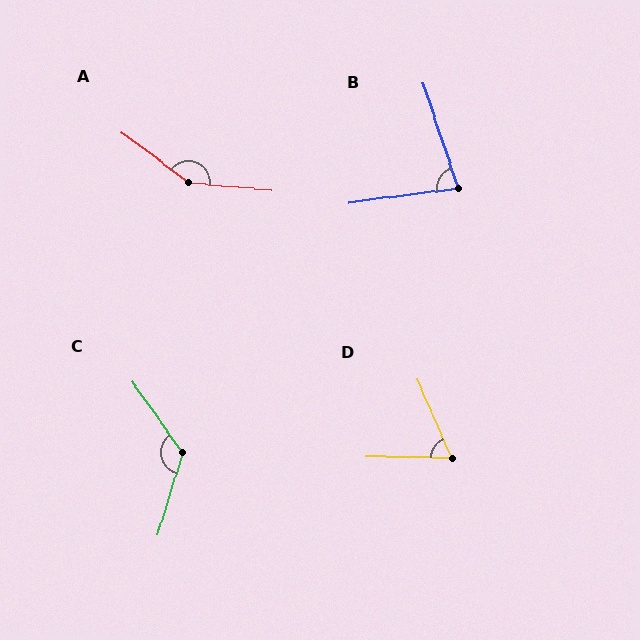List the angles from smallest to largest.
D (65°), B (79°), C (128°), A (148°).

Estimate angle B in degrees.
Approximately 79 degrees.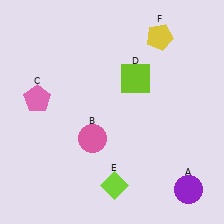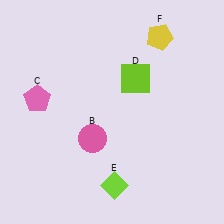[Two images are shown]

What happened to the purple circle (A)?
The purple circle (A) was removed in Image 2. It was in the bottom-right area of Image 1.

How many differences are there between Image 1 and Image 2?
There is 1 difference between the two images.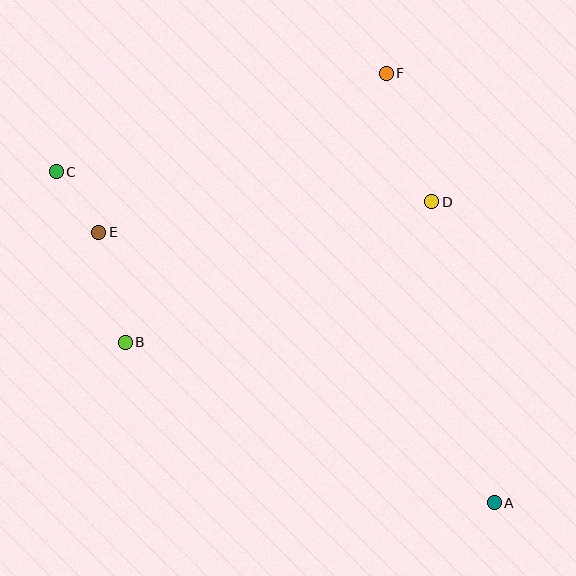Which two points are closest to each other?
Points C and E are closest to each other.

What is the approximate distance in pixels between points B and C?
The distance between B and C is approximately 184 pixels.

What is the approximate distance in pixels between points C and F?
The distance between C and F is approximately 344 pixels.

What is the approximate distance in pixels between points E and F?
The distance between E and F is approximately 329 pixels.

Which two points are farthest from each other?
Points A and C are farthest from each other.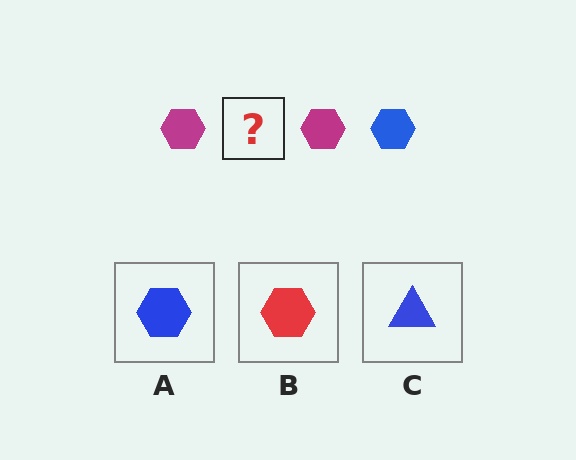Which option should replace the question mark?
Option A.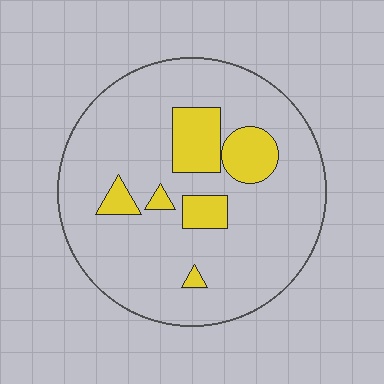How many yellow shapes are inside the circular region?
6.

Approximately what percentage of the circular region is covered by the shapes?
Approximately 15%.